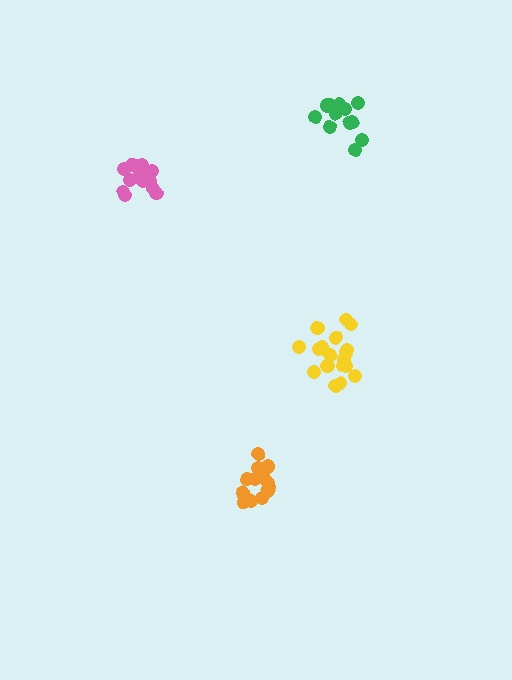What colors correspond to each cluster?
The clusters are colored: orange, yellow, pink, green.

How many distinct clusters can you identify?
There are 4 distinct clusters.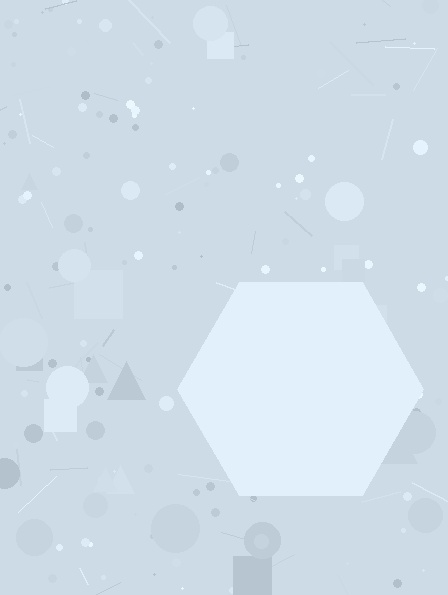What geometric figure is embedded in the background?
A hexagon is embedded in the background.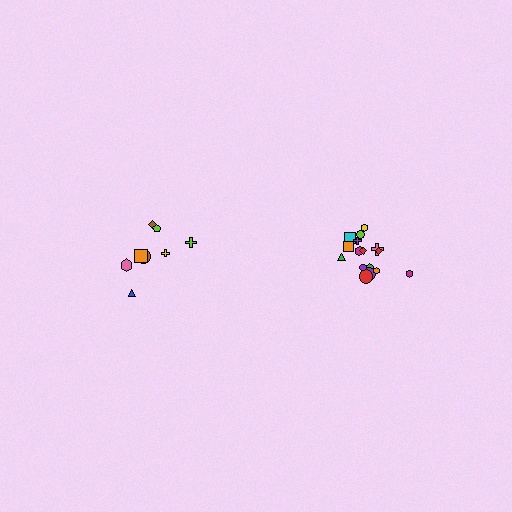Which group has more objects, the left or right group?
The right group.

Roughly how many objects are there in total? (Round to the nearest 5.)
Roughly 25 objects in total.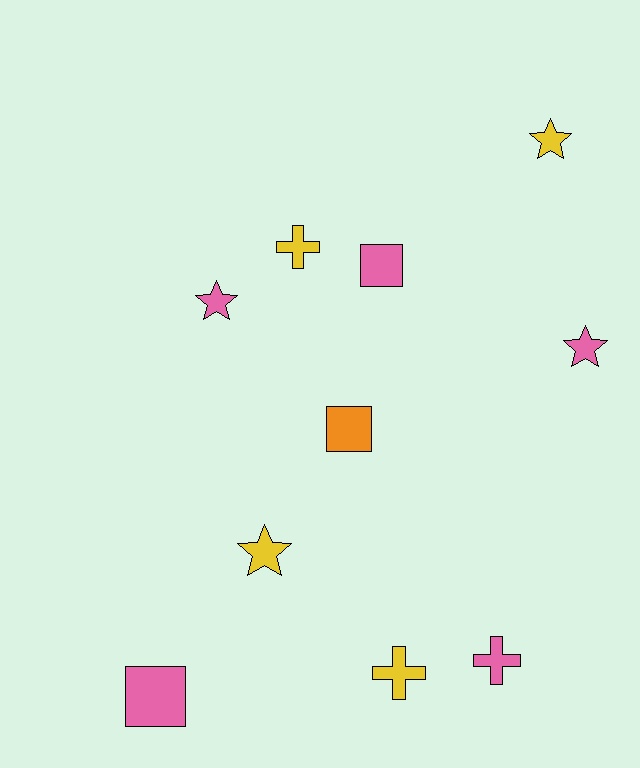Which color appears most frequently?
Pink, with 5 objects.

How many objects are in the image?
There are 10 objects.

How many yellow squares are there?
There are no yellow squares.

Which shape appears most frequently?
Star, with 4 objects.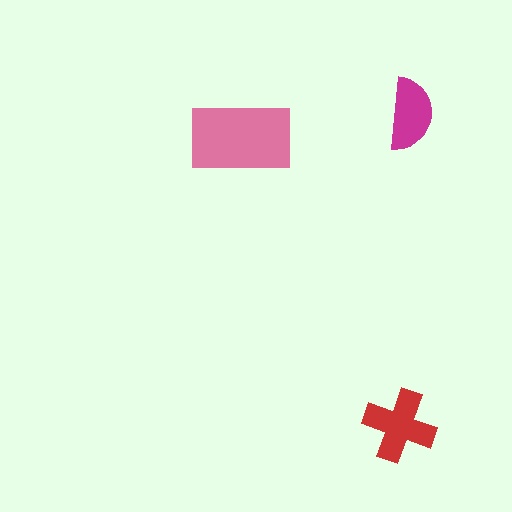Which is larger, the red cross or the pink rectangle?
The pink rectangle.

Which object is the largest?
The pink rectangle.